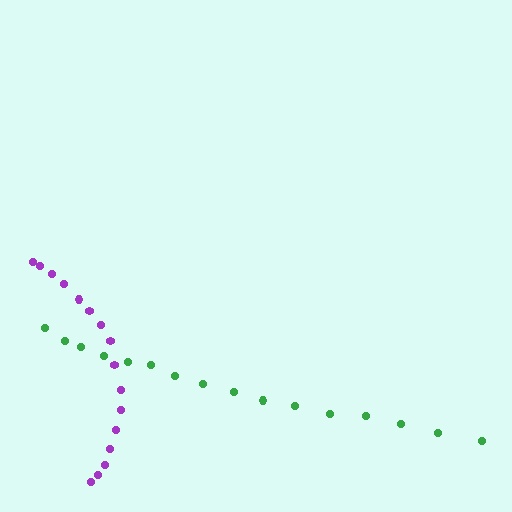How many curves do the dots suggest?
There are 2 distinct paths.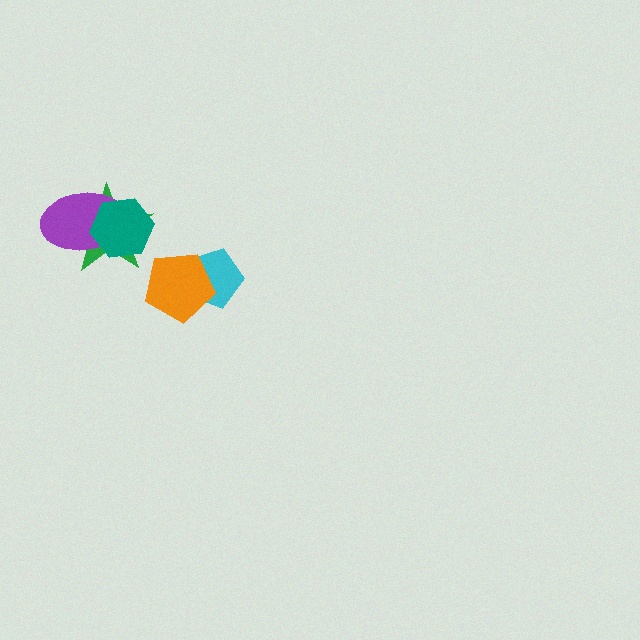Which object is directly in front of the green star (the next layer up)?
The purple ellipse is directly in front of the green star.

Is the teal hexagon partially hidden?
No, no other shape covers it.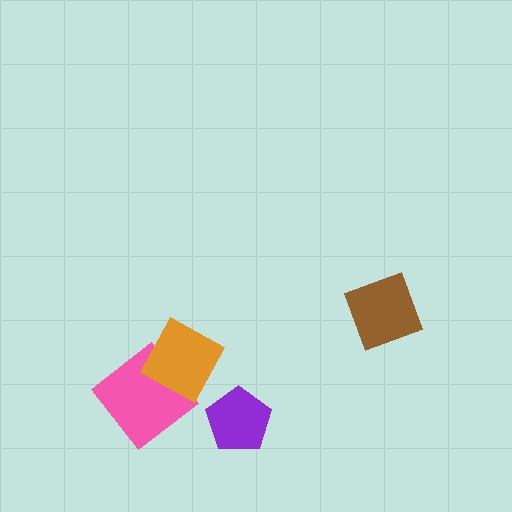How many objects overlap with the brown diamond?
0 objects overlap with the brown diamond.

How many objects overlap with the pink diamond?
1 object overlaps with the pink diamond.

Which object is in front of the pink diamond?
The orange diamond is in front of the pink diamond.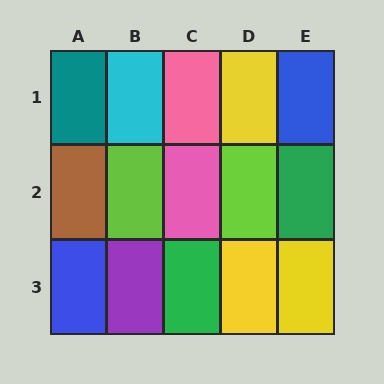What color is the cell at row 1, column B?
Cyan.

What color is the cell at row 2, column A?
Brown.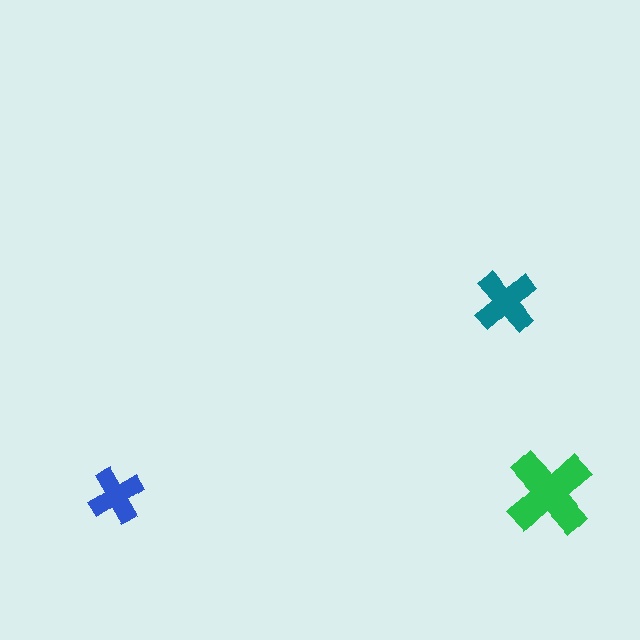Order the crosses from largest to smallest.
the green one, the teal one, the blue one.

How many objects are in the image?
There are 3 objects in the image.